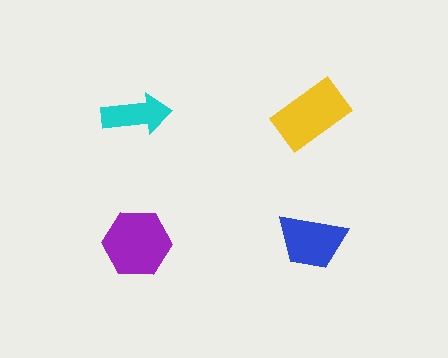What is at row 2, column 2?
A blue trapezoid.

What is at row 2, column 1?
A purple hexagon.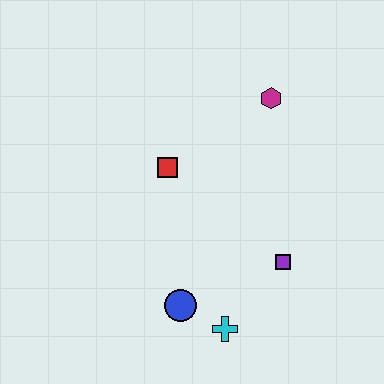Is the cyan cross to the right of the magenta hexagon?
No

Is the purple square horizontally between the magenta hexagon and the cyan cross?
No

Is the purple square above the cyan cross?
Yes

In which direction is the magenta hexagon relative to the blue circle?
The magenta hexagon is above the blue circle.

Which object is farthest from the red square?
The cyan cross is farthest from the red square.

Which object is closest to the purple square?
The cyan cross is closest to the purple square.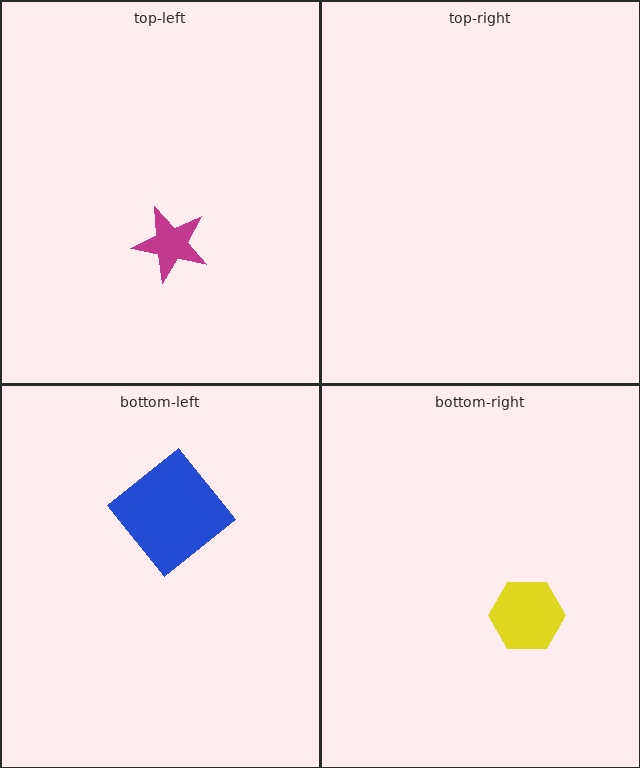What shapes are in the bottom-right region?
The yellow hexagon.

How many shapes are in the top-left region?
1.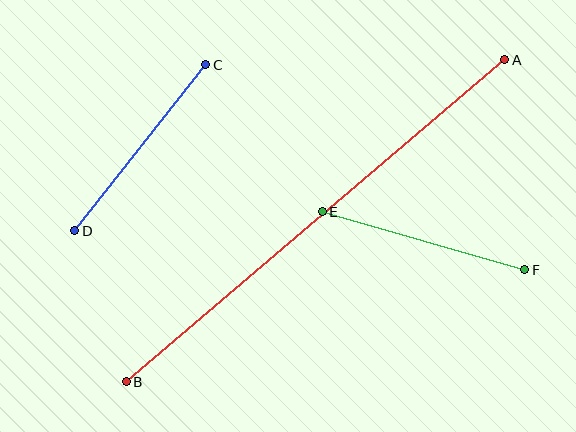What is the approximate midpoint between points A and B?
The midpoint is at approximately (316, 221) pixels.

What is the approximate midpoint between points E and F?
The midpoint is at approximately (423, 241) pixels.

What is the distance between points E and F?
The distance is approximately 211 pixels.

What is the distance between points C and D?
The distance is approximately 211 pixels.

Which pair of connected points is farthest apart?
Points A and B are farthest apart.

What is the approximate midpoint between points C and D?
The midpoint is at approximately (140, 148) pixels.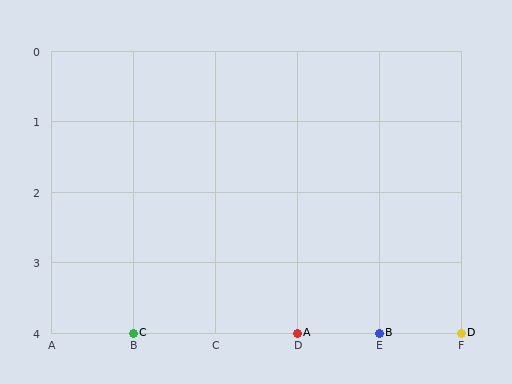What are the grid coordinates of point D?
Point D is at grid coordinates (F, 4).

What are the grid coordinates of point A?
Point A is at grid coordinates (D, 4).